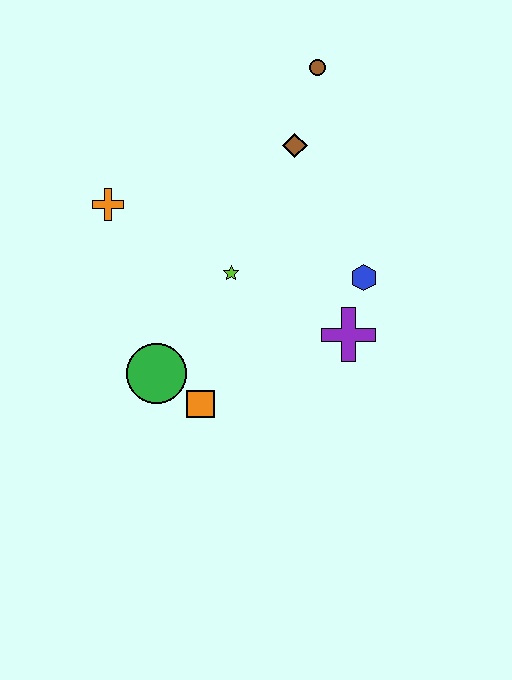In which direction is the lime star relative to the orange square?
The lime star is above the orange square.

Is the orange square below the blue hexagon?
Yes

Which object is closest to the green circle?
The orange square is closest to the green circle.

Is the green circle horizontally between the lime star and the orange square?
No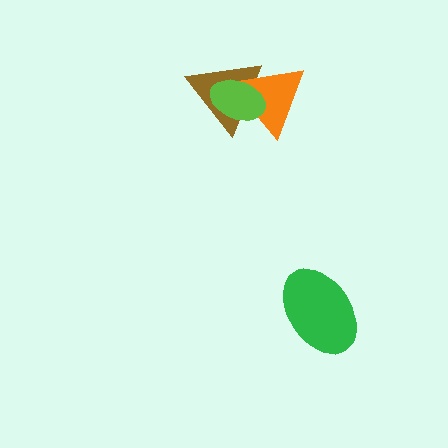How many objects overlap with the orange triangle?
2 objects overlap with the orange triangle.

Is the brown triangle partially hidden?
Yes, it is partially covered by another shape.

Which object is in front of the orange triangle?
The lime ellipse is in front of the orange triangle.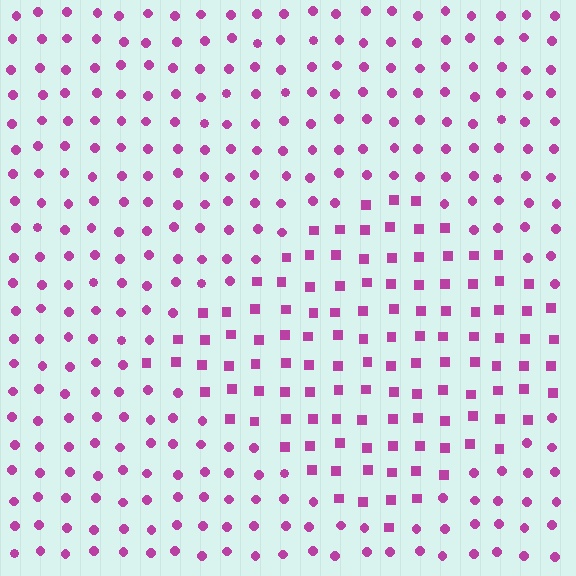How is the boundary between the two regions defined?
The boundary is defined by a change in element shape: squares inside vs. circles outside. All elements share the same color and spacing.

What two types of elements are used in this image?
The image uses squares inside the diamond region and circles outside it.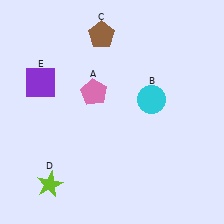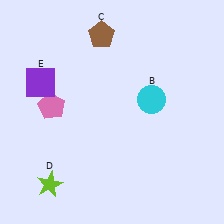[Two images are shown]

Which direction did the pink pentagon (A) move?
The pink pentagon (A) moved left.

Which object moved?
The pink pentagon (A) moved left.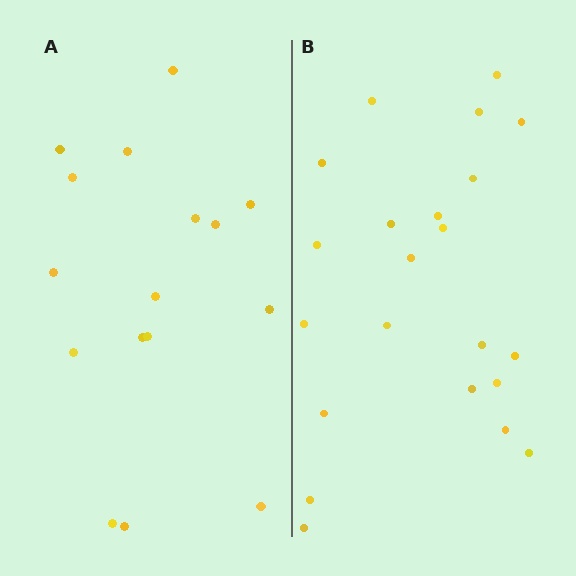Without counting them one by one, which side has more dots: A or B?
Region B (the right region) has more dots.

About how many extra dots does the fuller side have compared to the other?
Region B has about 6 more dots than region A.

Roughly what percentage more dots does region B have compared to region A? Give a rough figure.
About 40% more.